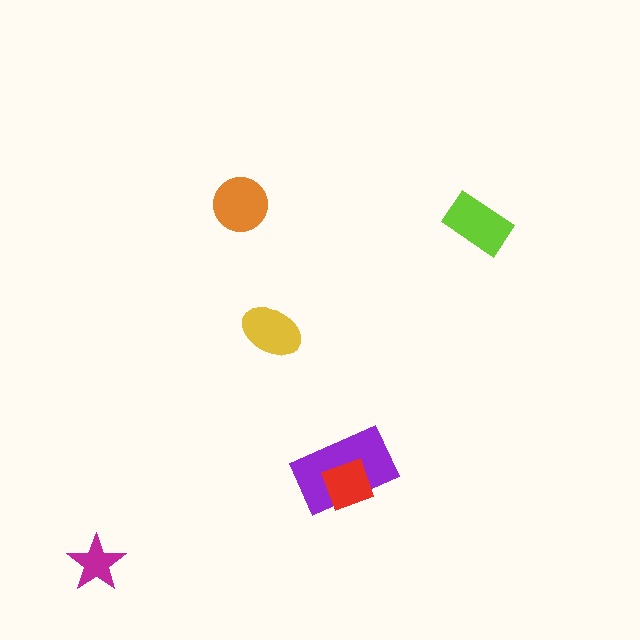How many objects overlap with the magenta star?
0 objects overlap with the magenta star.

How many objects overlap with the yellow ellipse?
0 objects overlap with the yellow ellipse.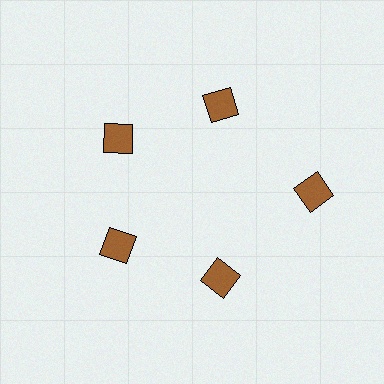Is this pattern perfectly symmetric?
No. The 5 brown squares are arranged in a ring, but one element near the 3 o'clock position is pushed outward from the center, breaking the 5-fold rotational symmetry.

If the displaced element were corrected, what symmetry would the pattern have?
It would have 5-fold rotational symmetry — the pattern would map onto itself every 72 degrees.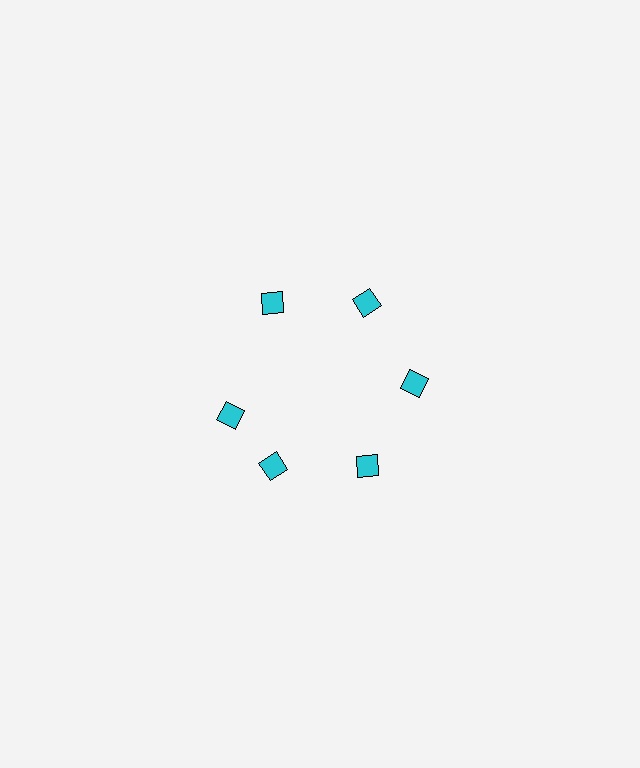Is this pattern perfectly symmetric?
No. The 6 cyan diamonds are arranged in a ring, but one element near the 9 o'clock position is rotated out of alignment along the ring, breaking the 6-fold rotational symmetry.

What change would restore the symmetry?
The symmetry would be restored by rotating it back into even spacing with its neighbors so that all 6 diamonds sit at equal angles and equal distance from the center.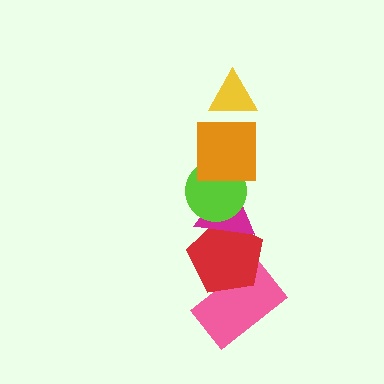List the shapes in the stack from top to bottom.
From top to bottom: the yellow triangle, the orange square, the lime circle, the magenta triangle, the red pentagon, the pink rectangle.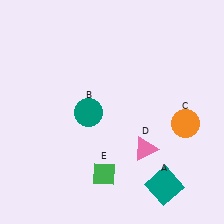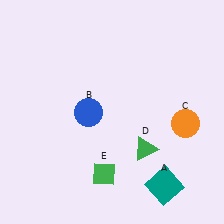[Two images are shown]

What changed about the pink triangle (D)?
In Image 1, D is pink. In Image 2, it changed to green.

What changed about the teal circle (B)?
In Image 1, B is teal. In Image 2, it changed to blue.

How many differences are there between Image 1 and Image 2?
There are 2 differences between the two images.